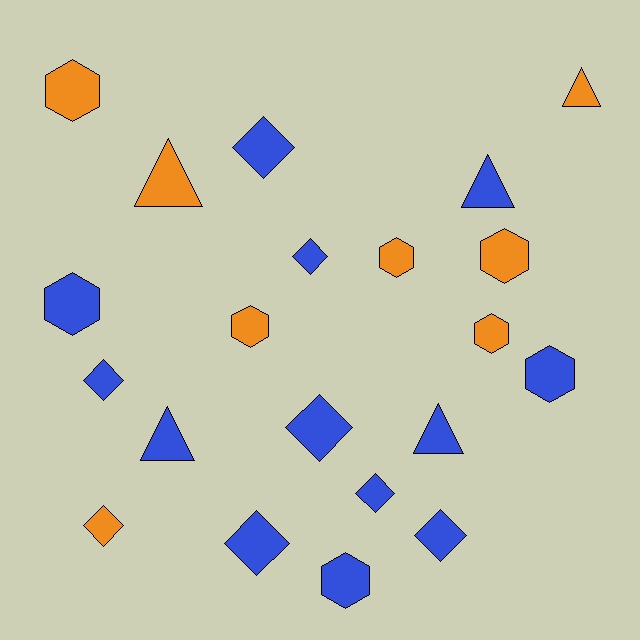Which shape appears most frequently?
Diamond, with 8 objects.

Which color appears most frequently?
Blue, with 13 objects.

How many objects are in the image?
There are 21 objects.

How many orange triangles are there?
There are 2 orange triangles.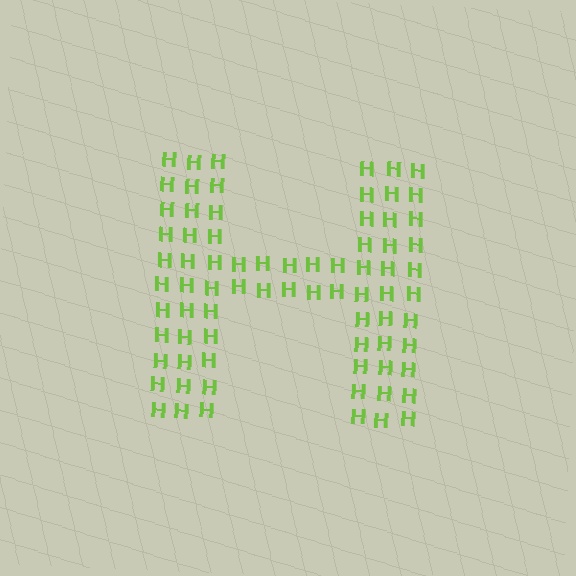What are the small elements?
The small elements are letter H's.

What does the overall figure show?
The overall figure shows the letter H.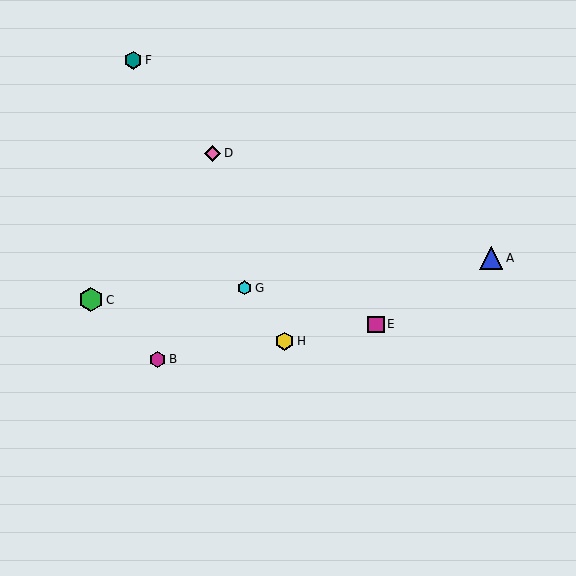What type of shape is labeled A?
Shape A is a blue triangle.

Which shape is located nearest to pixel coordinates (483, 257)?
The blue triangle (labeled A) at (491, 258) is nearest to that location.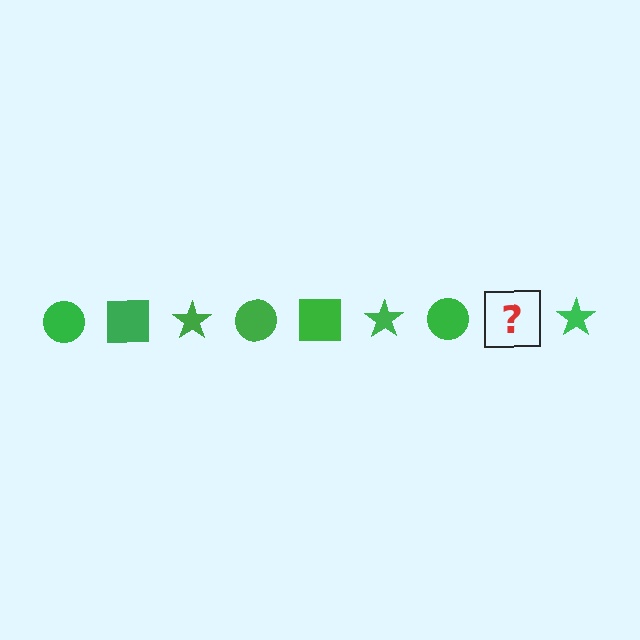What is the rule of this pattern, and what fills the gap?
The rule is that the pattern cycles through circle, square, star shapes in green. The gap should be filled with a green square.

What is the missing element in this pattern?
The missing element is a green square.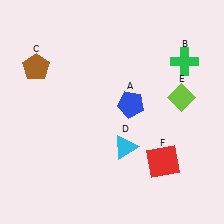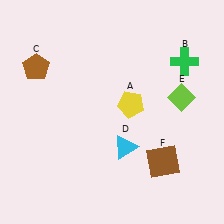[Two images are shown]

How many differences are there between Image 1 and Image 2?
There are 2 differences between the two images.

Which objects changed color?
A changed from blue to yellow. F changed from red to brown.